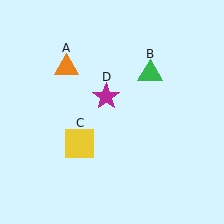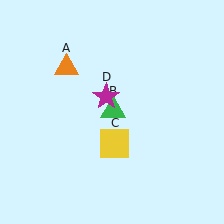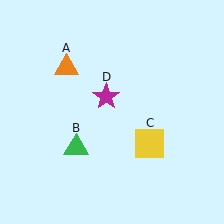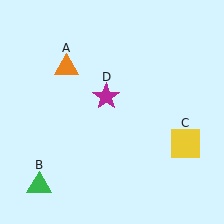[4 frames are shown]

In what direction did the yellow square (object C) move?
The yellow square (object C) moved right.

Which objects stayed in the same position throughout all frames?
Orange triangle (object A) and magenta star (object D) remained stationary.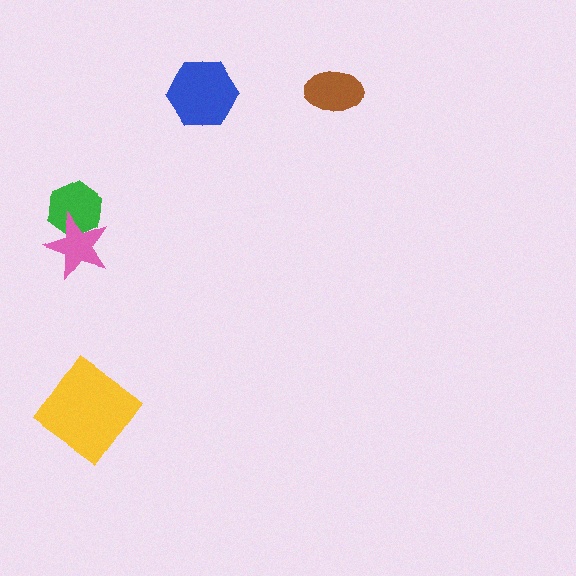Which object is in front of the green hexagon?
The pink star is in front of the green hexagon.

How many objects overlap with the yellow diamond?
0 objects overlap with the yellow diamond.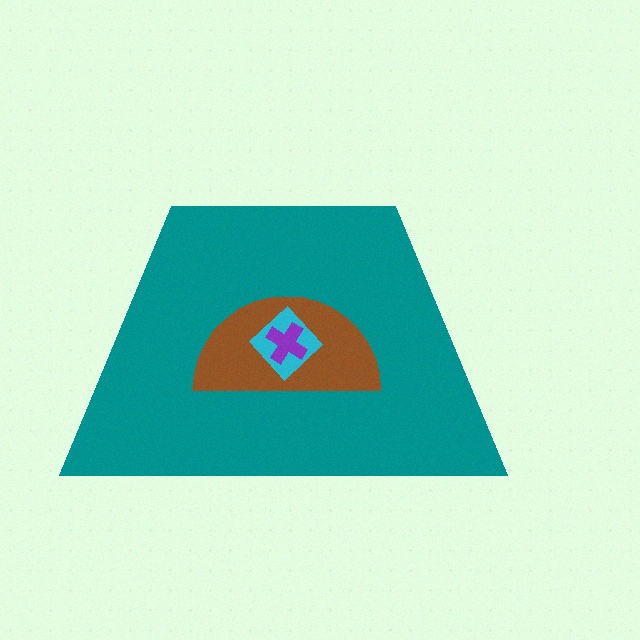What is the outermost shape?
The teal trapezoid.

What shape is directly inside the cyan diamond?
The purple cross.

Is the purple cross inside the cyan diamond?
Yes.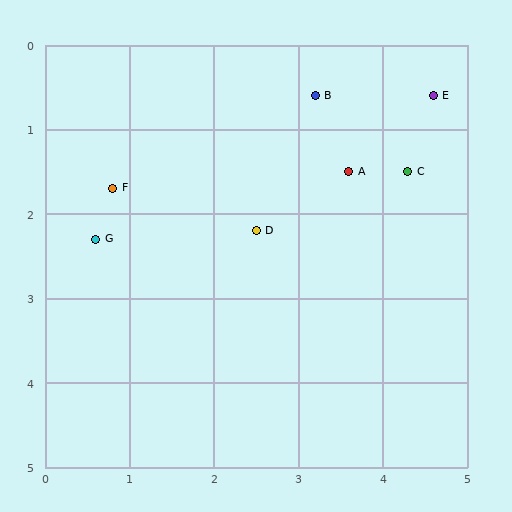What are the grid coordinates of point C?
Point C is at approximately (4.3, 1.5).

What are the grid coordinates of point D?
Point D is at approximately (2.5, 2.2).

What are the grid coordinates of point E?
Point E is at approximately (4.6, 0.6).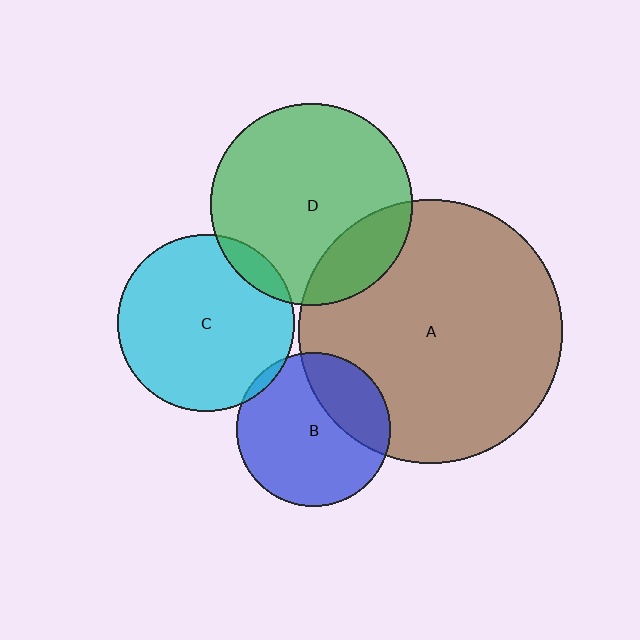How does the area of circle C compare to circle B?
Approximately 1.3 times.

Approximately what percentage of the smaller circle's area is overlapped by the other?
Approximately 30%.